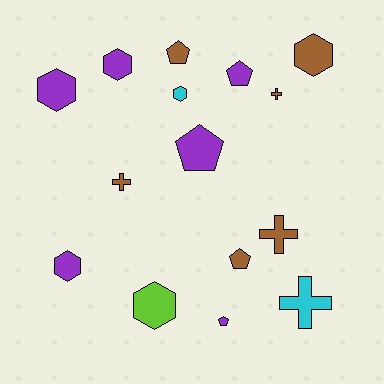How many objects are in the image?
There are 15 objects.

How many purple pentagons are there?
There are 3 purple pentagons.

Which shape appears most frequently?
Hexagon, with 6 objects.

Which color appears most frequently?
Brown, with 6 objects.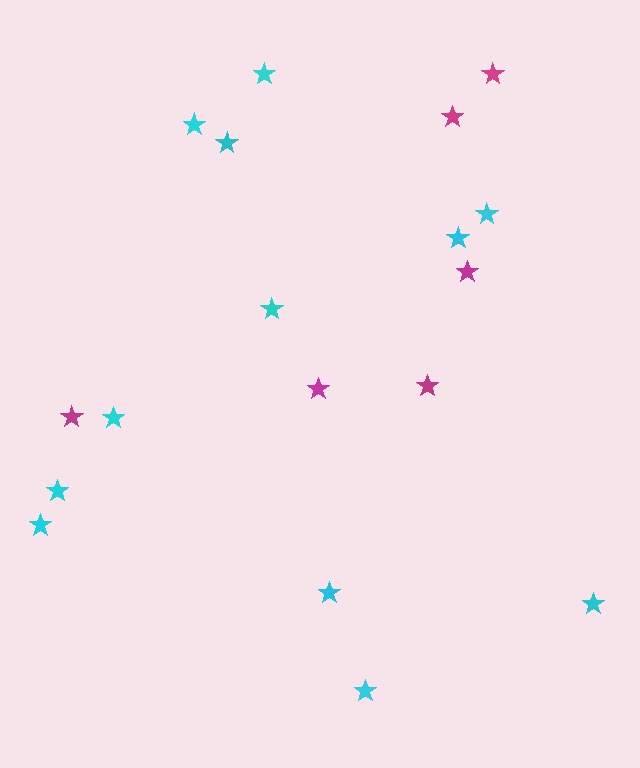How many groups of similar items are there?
There are 2 groups: one group of magenta stars (6) and one group of cyan stars (12).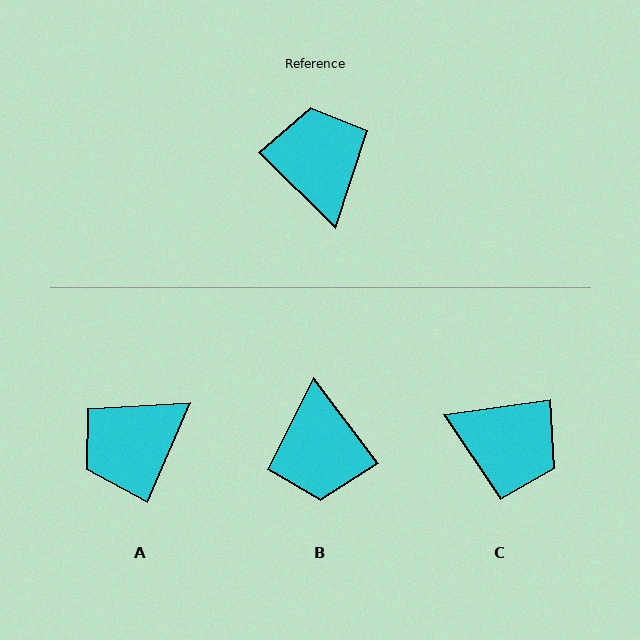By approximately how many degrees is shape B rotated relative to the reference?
Approximately 172 degrees counter-clockwise.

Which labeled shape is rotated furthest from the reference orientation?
B, about 172 degrees away.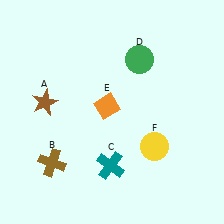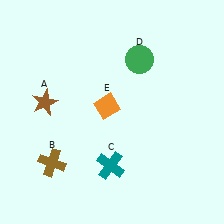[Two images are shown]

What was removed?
The yellow circle (F) was removed in Image 2.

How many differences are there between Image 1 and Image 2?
There is 1 difference between the two images.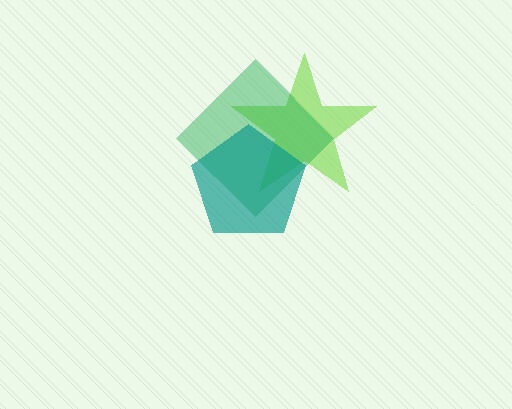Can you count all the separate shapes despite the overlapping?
Yes, there are 3 separate shapes.